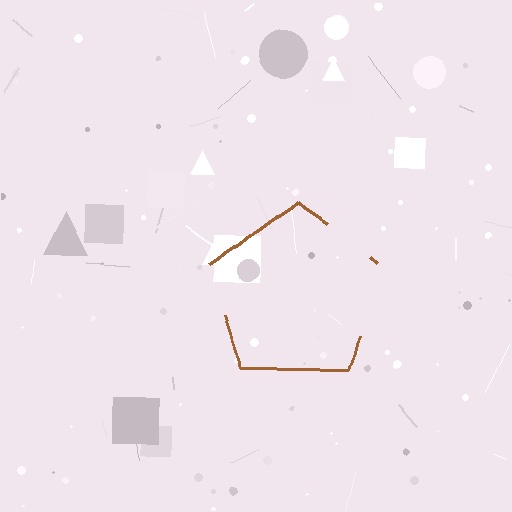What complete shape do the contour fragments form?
The contour fragments form a pentagon.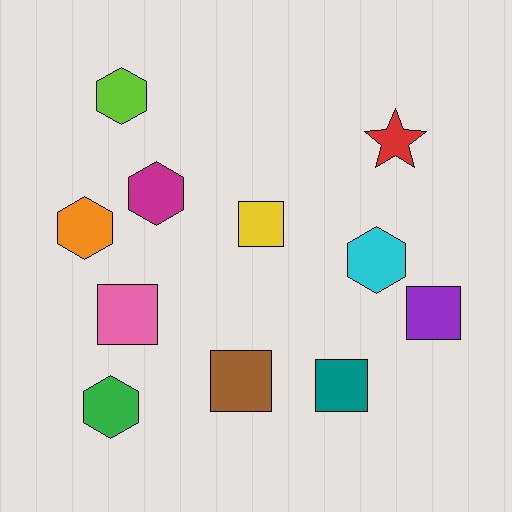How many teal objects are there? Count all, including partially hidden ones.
There is 1 teal object.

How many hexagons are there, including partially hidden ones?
There are 5 hexagons.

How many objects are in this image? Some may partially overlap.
There are 11 objects.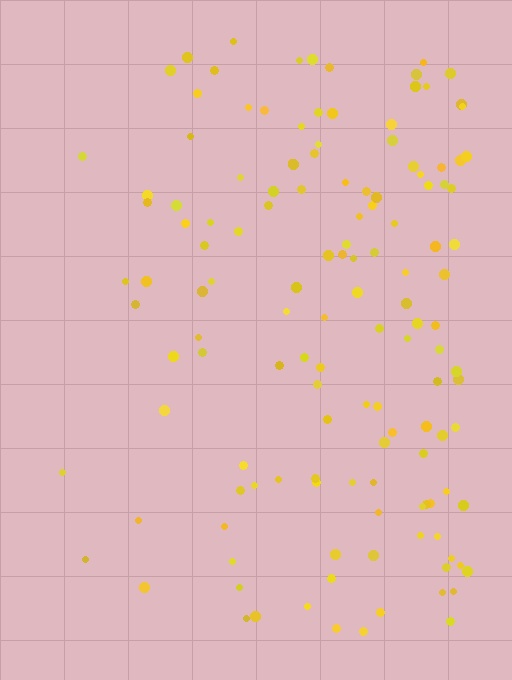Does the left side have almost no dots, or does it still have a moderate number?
Still a moderate number, just noticeably fewer than the right.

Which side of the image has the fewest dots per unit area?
The left.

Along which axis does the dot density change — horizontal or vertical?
Horizontal.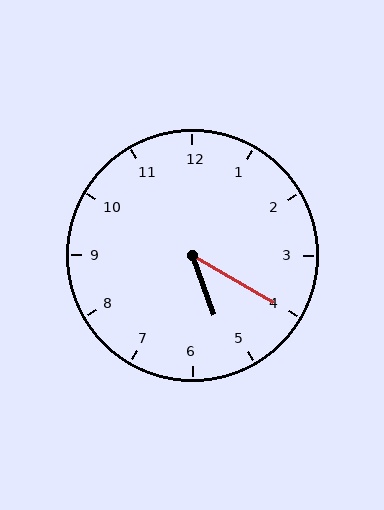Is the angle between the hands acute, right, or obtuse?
It is acute.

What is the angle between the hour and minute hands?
Approximately 40 degrees.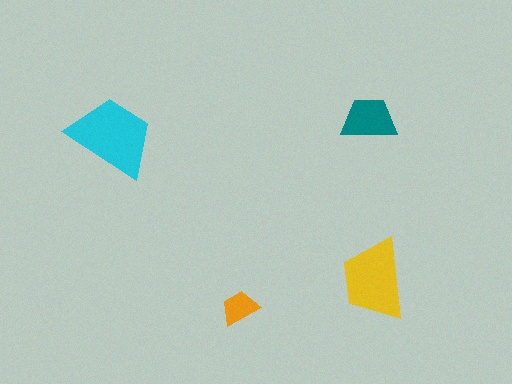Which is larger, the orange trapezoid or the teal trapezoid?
The teal one.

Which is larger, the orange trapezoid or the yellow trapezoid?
The yellow one.